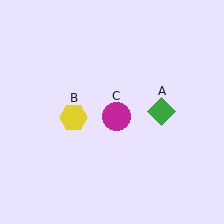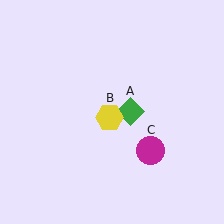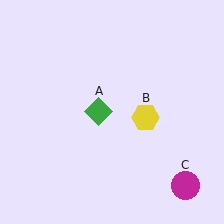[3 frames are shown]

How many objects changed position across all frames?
3 objects changed position: green diamond (object A), yellow hexagon (object B), magenta circle (object C).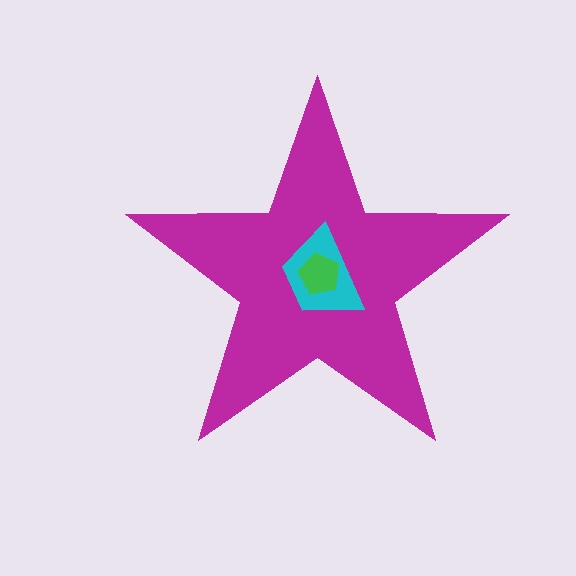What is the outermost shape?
The magenta star.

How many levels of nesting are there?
3.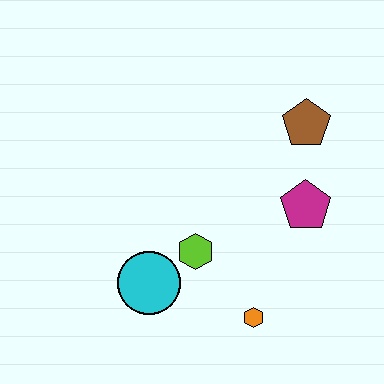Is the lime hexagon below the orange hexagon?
No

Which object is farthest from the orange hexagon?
The brown pentagon is farthest from the orange hexagon.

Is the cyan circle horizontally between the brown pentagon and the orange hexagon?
No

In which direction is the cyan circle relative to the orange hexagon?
The cyan circle is to the left of the orange hexagon.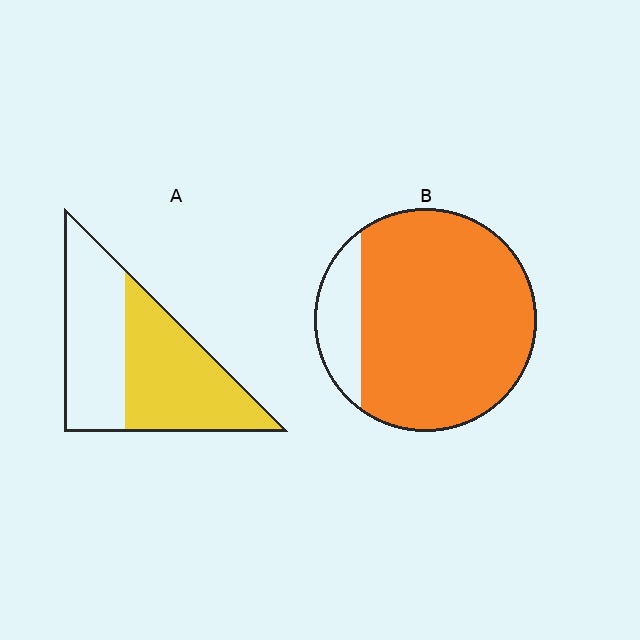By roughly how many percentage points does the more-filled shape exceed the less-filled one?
By roughly 30 percentage points (B over A).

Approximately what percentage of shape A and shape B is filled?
A is approximately 55% and B is approximately 85%.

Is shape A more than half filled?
Roughly half.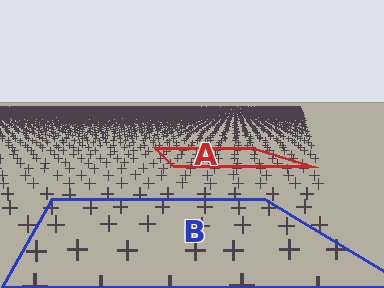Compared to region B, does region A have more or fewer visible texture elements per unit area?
Region A has more texture elements per unit area — they are packed more densely because it is farther away.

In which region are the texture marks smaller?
The texture marks are smaller in region A, because it is farther away.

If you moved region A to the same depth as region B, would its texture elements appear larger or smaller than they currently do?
They would appear larger. At a closer depth, the same texture elements are projected at a bigger on-screen size.